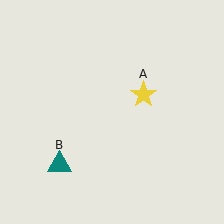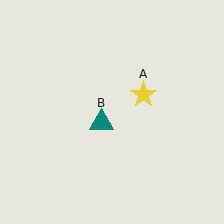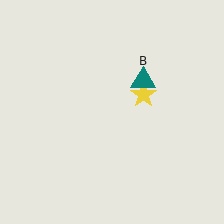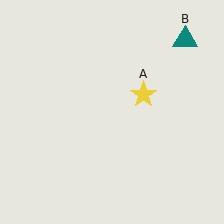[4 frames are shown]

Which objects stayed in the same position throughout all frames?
Yellow star (object A) remained stationary.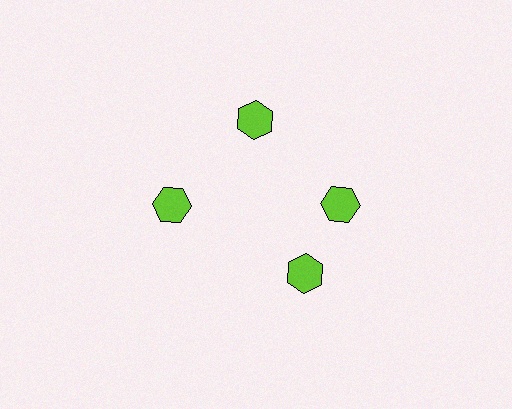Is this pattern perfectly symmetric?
No. The 4 lime hexagons are arranged in a ring, but one element near the 6 o'clock position is rotated out of alignment along the ring, breaking the 4-fold rotational symmetry.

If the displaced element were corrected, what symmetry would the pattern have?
It would have 4-fold rotational symmetry — the pattern would map onto itself every 90 degrees.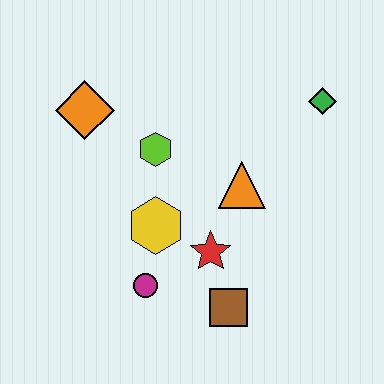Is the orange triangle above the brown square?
Yes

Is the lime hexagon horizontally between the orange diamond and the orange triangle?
Yes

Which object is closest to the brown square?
The red star is closest to the brown square.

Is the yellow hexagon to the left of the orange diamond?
No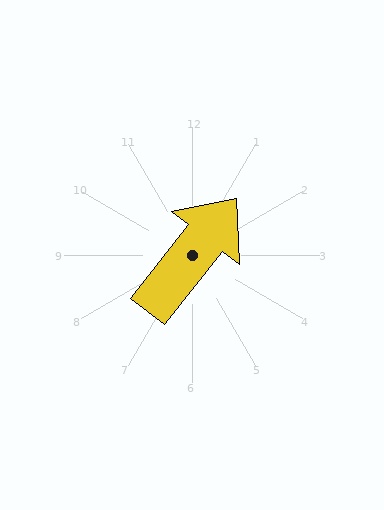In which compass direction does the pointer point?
Northeast.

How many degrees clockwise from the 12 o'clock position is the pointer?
Approximately 38 degrees.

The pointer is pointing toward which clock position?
Roughly 1 o'clock.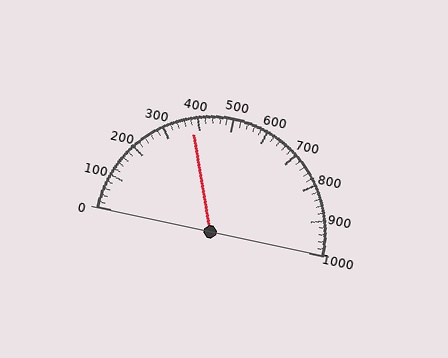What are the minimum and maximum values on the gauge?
The gauge ranges from 0 to 1000.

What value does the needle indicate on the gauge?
The needle indicates approximately 380.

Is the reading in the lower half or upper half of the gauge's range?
The reading is in the lower half of the range (0 to 1000).